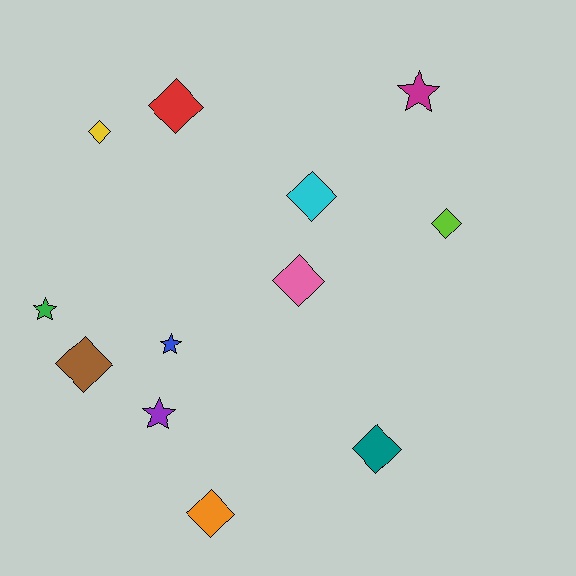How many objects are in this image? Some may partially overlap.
There are 12 objects.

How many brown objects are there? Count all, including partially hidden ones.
There is 1 brown object.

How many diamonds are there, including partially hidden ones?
There are 8 diamonds.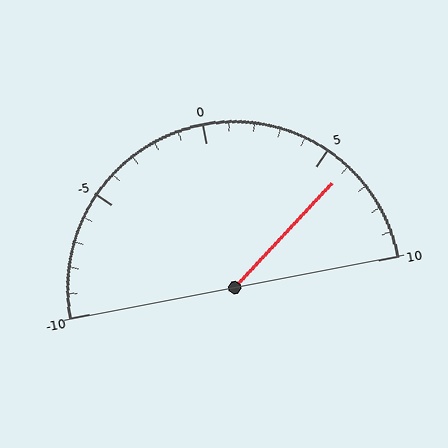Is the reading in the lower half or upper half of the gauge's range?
The reading is in the upper half of the range (-10 to 10).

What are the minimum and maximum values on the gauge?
The gauge ranges from -10 to 10.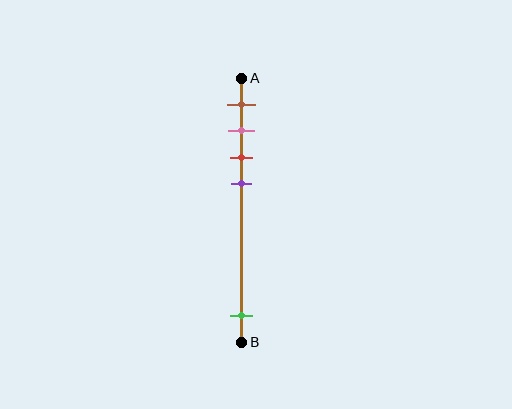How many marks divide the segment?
There are 5 marks dividing the segment.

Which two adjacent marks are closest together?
The pink and red marks are the closest adjacent pair.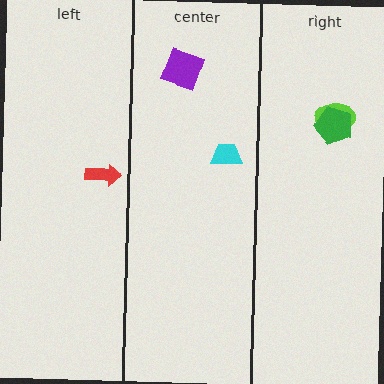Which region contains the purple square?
The center region.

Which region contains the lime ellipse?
The right region.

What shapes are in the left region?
The red arrow.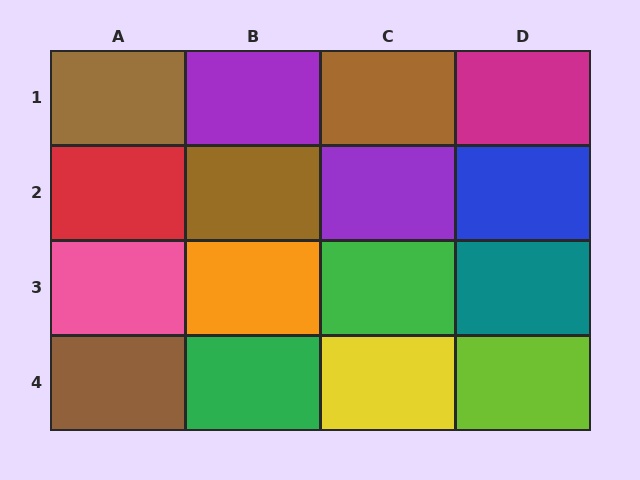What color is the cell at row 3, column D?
Teal.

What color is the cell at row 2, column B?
Brown.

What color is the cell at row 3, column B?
Orange.